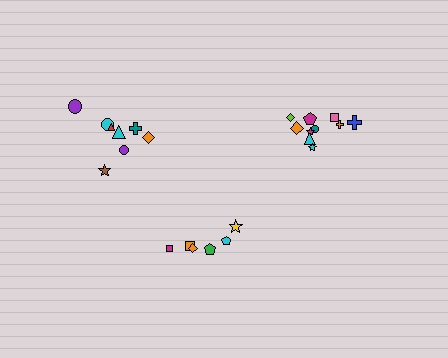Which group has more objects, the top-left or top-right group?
The top-right group.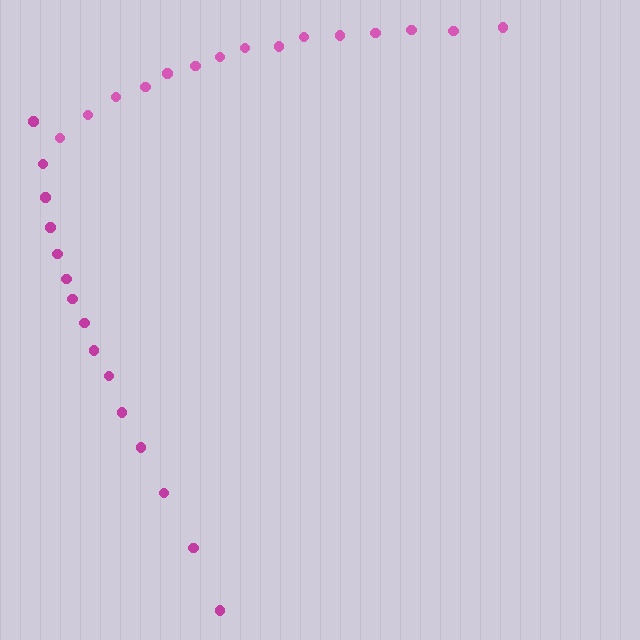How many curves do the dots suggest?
There are 2 distinct paths.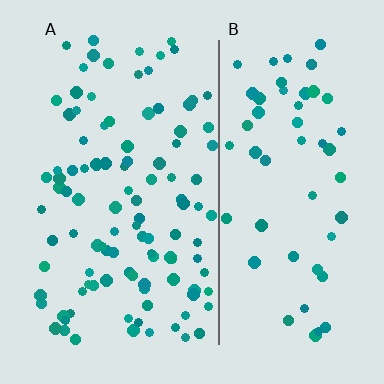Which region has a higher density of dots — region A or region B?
A (the left).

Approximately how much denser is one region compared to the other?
Approximately 1.9× — region A over region B.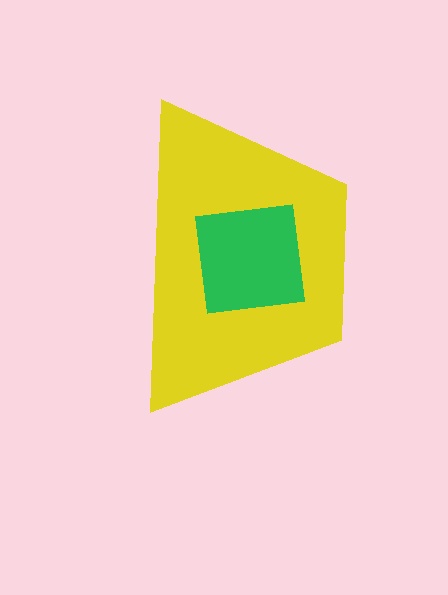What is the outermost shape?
The yellow trapezoid.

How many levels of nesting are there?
2.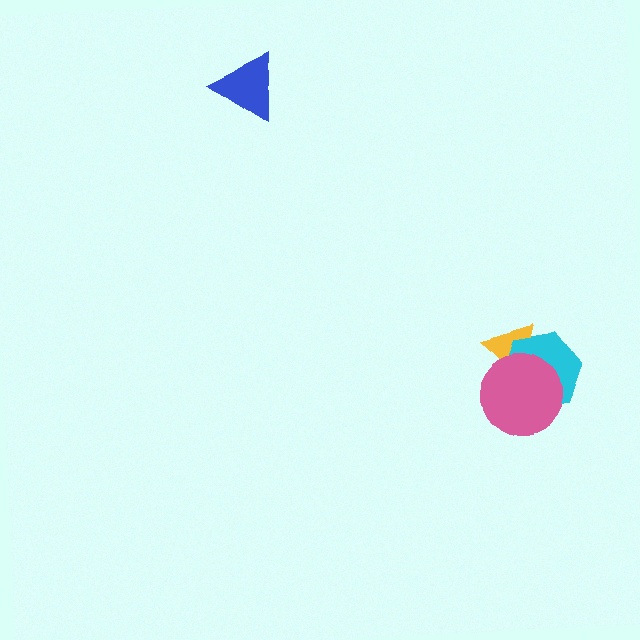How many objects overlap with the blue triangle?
0 objects overlap with the blue triangle.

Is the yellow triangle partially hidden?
Yes, it is partially covered by another shape.